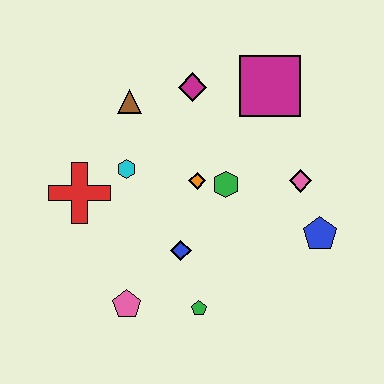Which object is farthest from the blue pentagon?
The red cross is farthest from the blue pentagon.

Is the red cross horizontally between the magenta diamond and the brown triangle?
No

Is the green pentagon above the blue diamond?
No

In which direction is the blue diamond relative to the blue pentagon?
The blue diamond is to the left of the blue pentagon.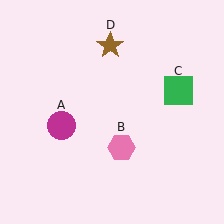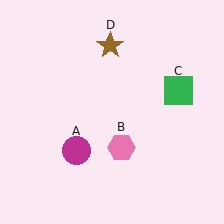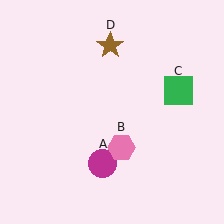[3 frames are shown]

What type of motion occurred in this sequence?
The magenta circle (object A) rotated counterclockwise around the center of the scene.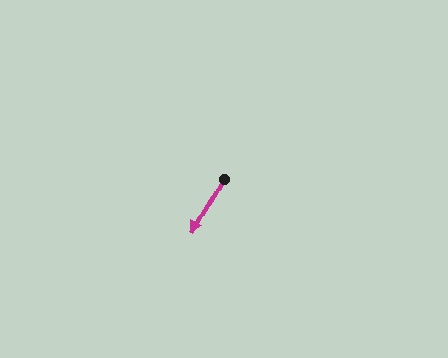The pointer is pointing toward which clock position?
Roughly 7 o'clock.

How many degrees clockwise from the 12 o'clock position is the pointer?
Approximately 210 degrees.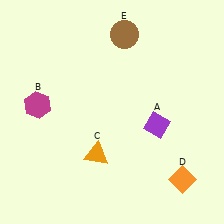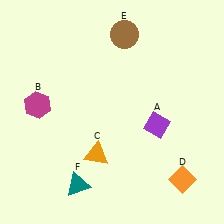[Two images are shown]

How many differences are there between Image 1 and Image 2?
There is 1 difference between the two images.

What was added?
A teal triangle (F) was added in Image 2.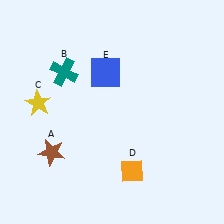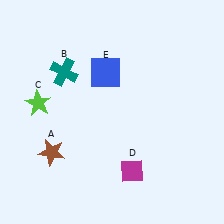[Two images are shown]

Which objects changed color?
C changed from yellow to lime. D changed from orange to magenta.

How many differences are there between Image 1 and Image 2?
There are 2 differences between the two images.